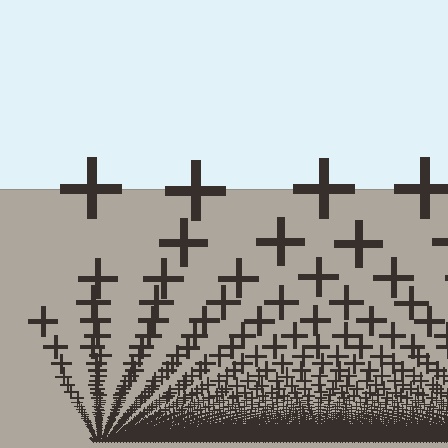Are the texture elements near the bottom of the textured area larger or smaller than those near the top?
Smaller. The gradient is inverted — elements near the bottom are smaller and denser.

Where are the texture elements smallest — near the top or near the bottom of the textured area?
Near the bottom.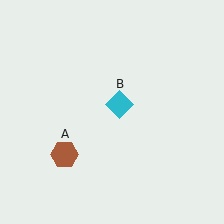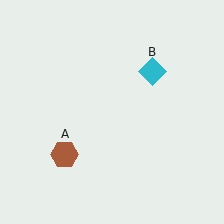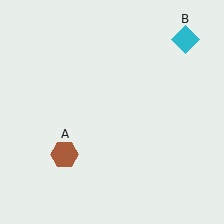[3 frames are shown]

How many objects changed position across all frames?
1 object changed position: cyan diamond (object B).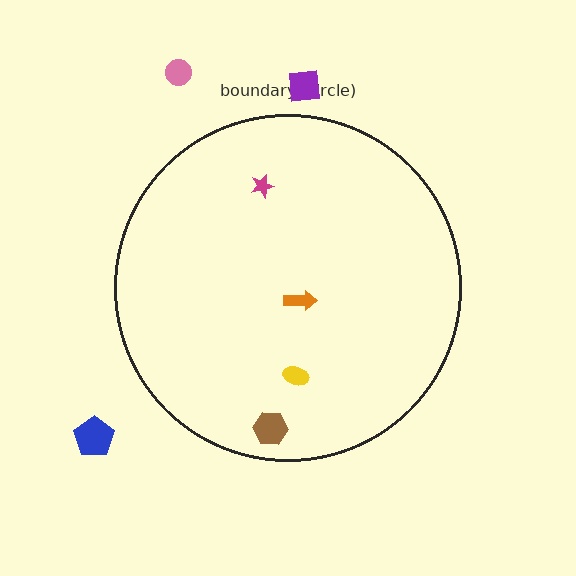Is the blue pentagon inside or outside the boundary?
Outside.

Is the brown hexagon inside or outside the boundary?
Inside.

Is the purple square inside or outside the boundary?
Outside.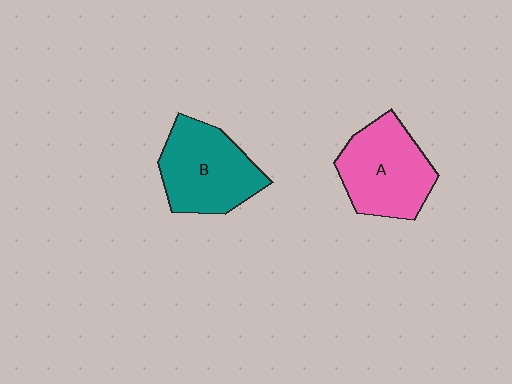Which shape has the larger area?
Shape B (teal).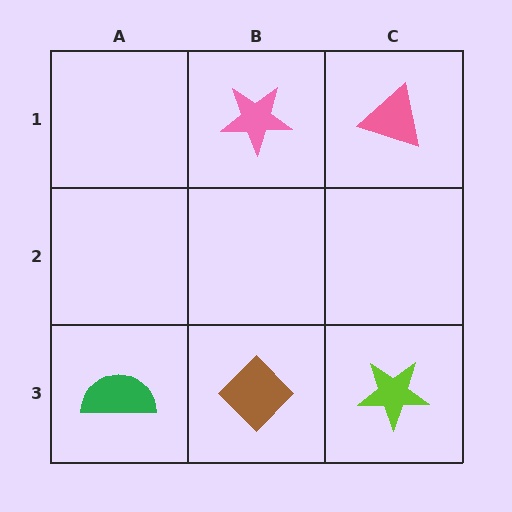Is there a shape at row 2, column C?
No, that cell is empty.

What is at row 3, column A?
A green semicircle.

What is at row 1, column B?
A pink star.